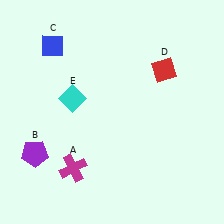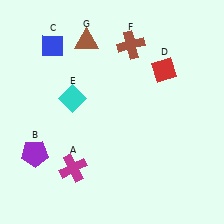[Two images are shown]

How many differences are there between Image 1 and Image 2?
There are 2 differences between the two images.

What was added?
A brown cross (F), a brown triangle (G) were added in Image 2.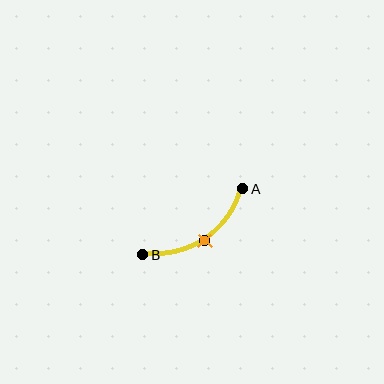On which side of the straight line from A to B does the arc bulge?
The arc bulges below the straight line connecting A and B.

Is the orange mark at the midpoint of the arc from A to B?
Yes. The orange mark lies on the arc at equal arc-length from both A and B — it is the arc midpoint.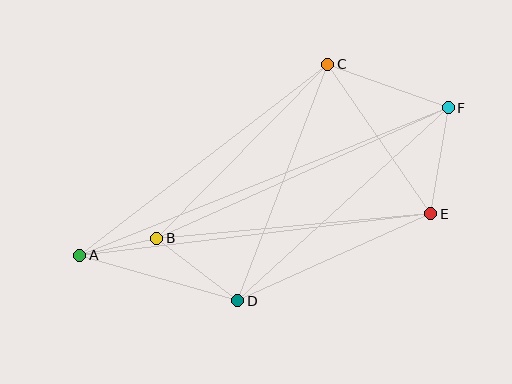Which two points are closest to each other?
Points A and B are closest to each other.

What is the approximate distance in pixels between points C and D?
The distance between C and D is approximately 253 pixels.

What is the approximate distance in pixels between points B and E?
The distance between B and E is approximately 276 pixels.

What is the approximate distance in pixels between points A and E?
The distance between A and E is approximately 353 pixels.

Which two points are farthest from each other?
Points A and F are farthest from each other.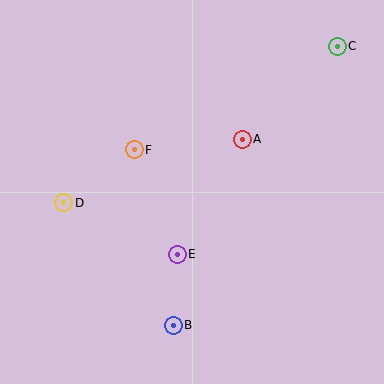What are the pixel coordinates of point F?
Point F is at (134, 150).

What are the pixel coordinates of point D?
Point D is at (64, 203).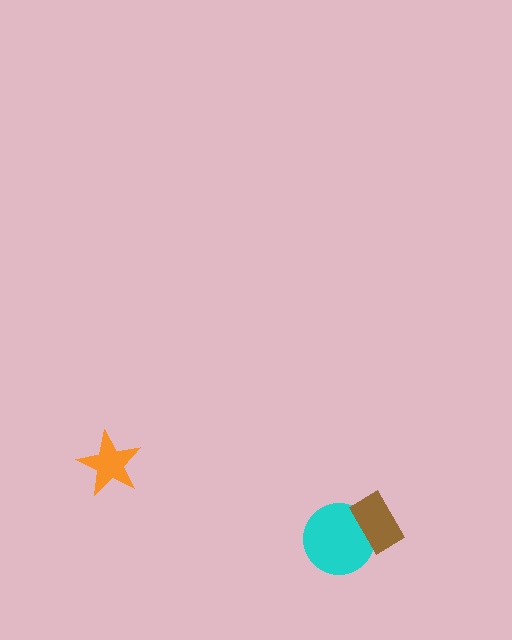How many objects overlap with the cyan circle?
1 object overlaps with the cyan circle.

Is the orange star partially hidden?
No, no other shape covers it.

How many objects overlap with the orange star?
0 objects overlap with the orange star.